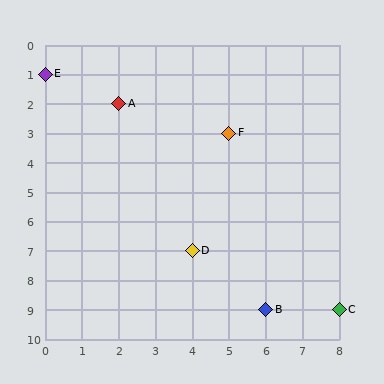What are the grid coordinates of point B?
Point B is at grid coordinates (6, 9).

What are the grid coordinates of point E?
Point E is at grid coordinates (0, 1).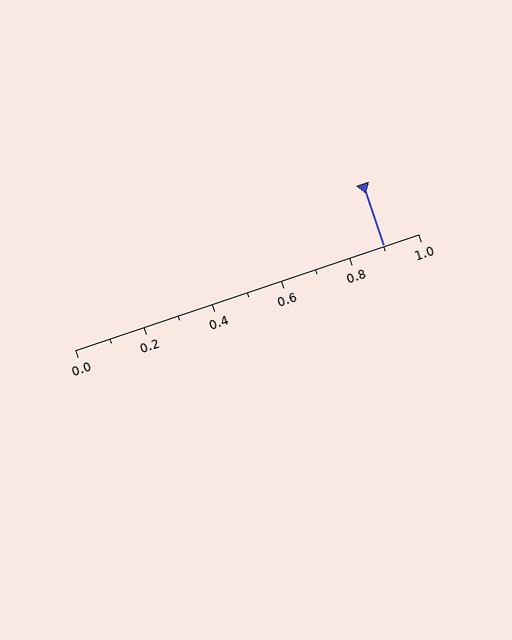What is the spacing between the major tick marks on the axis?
The major ticks are spaced 0.2 apart.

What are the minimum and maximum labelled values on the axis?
The axis runs from 0.0 to 1.0.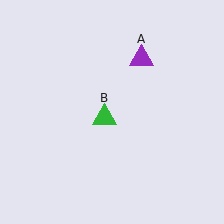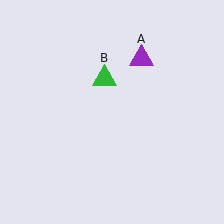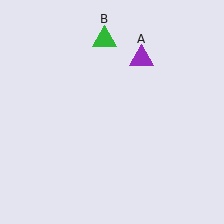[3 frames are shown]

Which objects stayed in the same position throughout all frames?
Purple triangle (object A) remained stationary.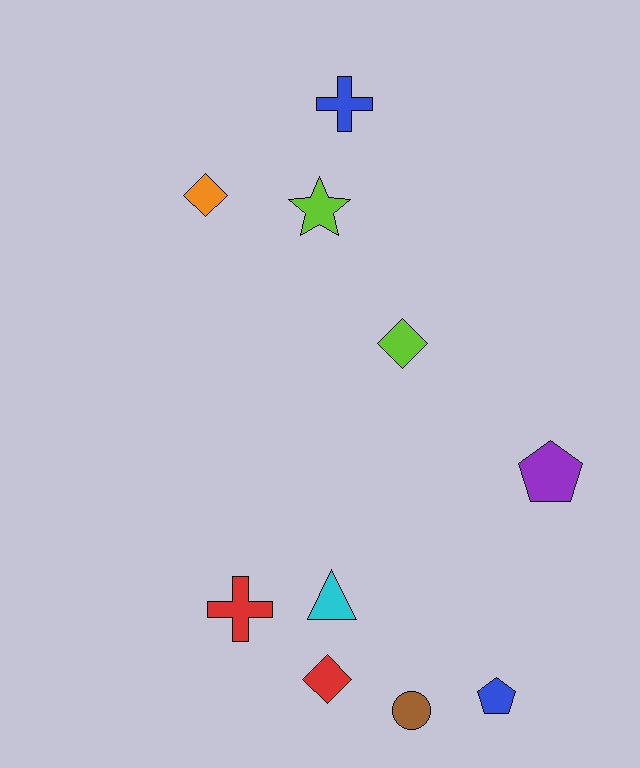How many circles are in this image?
There is 1 circle.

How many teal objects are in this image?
There are no teal objects.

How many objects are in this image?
There are 10 objects.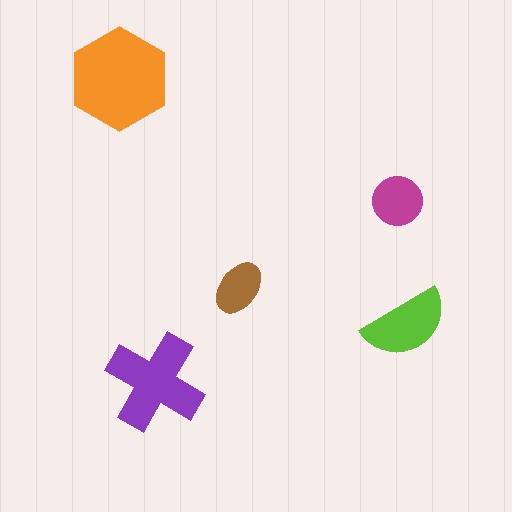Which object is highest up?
The orange hexagon is topmost.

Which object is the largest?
The orange hexagon.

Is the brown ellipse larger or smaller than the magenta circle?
Smaller.